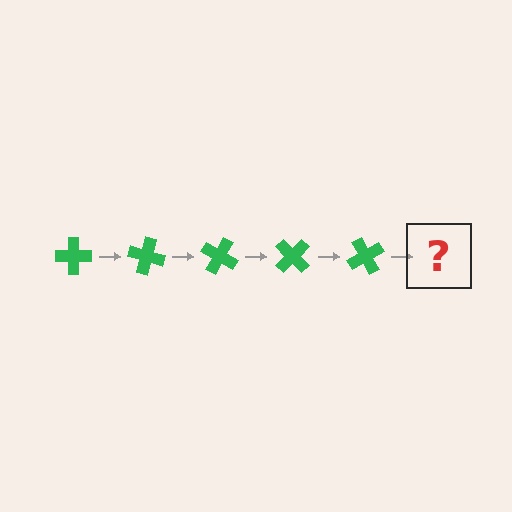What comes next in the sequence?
The next element should be a green cross rotated 75 degrees.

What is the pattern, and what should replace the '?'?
The pattern is that the cross rotates 15 degrees each step. The '?' should be a green cross rotated 75 degrees.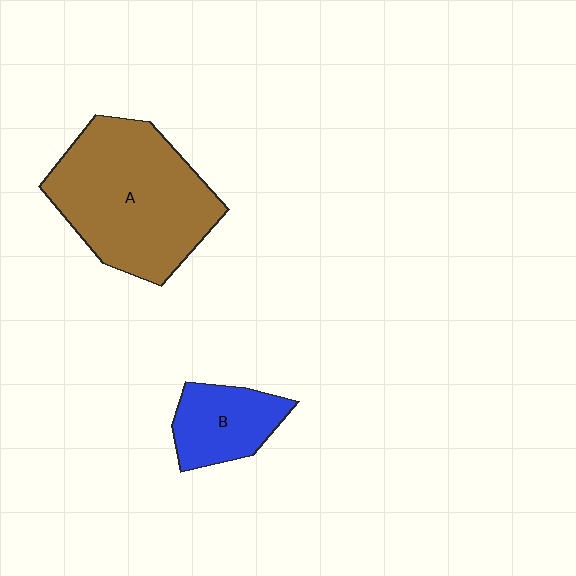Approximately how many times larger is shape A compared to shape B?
Approximately 2.6 times.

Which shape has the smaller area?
Shape B (blue).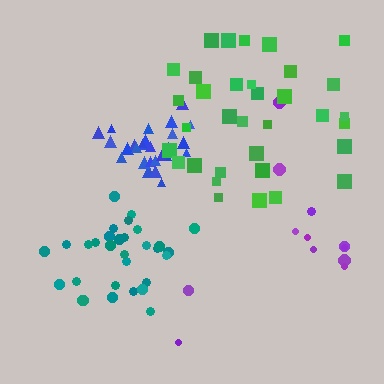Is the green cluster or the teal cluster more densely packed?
Teal.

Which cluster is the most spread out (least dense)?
Purple.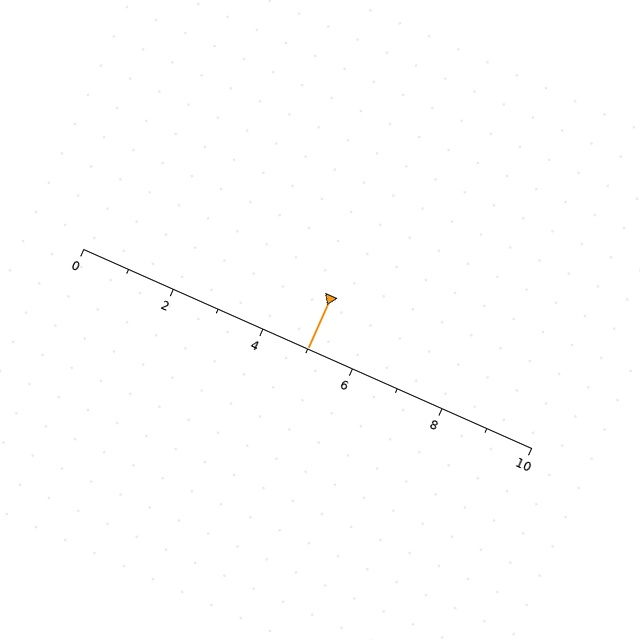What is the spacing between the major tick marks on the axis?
The major ticks are spaced 2 apart.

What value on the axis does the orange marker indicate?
The marker indicates approximately 5.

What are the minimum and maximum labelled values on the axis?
The axis runs from 0 to 10.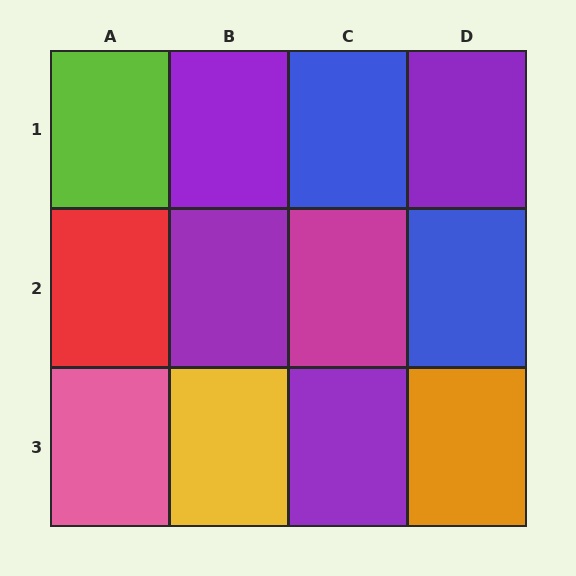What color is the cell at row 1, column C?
Blue.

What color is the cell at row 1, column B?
Purple.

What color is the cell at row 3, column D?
Orange.